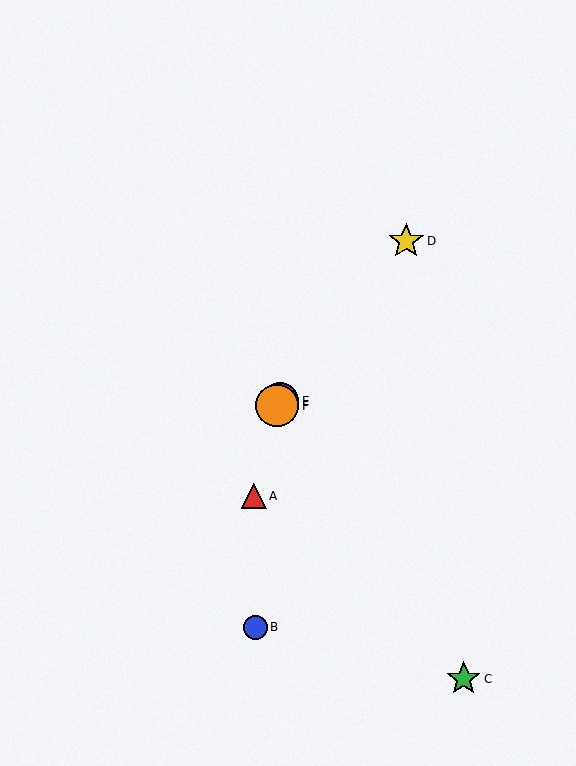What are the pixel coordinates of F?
Object F is at (277, 406).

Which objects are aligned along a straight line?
Objects D, E, F are aligned along a straight line.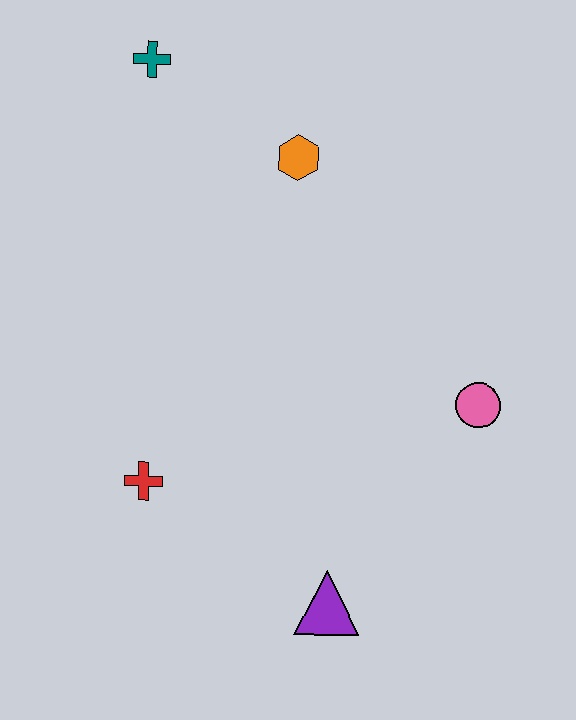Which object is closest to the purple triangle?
The red cross is closest to the purple triangle.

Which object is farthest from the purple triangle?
The teal cross is farthest from the purple triangle.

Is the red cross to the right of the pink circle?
No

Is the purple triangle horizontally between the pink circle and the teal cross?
Yes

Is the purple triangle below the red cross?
Yes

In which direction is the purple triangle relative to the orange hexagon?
The purple triangle is below the orange hexagon.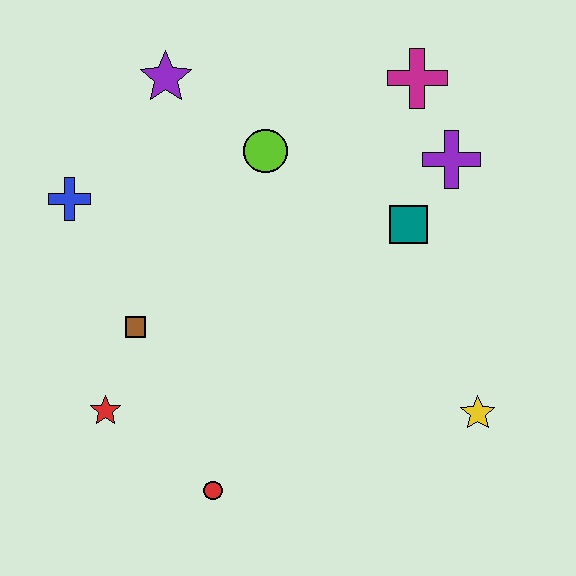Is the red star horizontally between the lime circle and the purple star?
No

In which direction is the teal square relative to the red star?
The teal square is to the right of the red star.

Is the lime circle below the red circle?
No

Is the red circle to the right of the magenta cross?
No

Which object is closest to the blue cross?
The brown square is closest to the blue cross.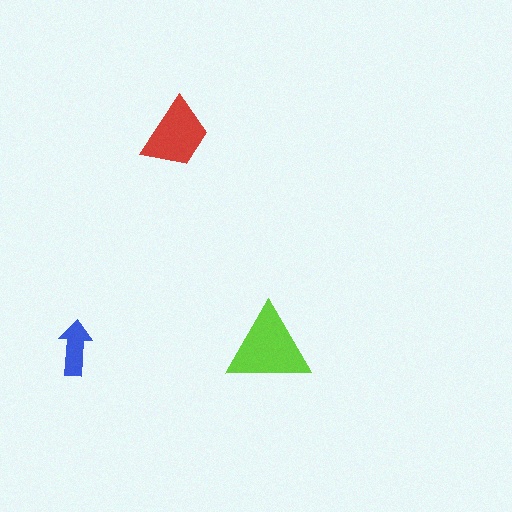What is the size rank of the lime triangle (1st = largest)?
1st.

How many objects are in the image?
There are 3 objects in the image.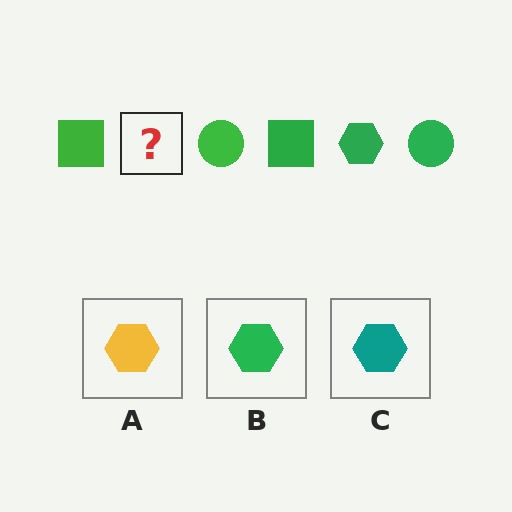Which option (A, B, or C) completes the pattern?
B.